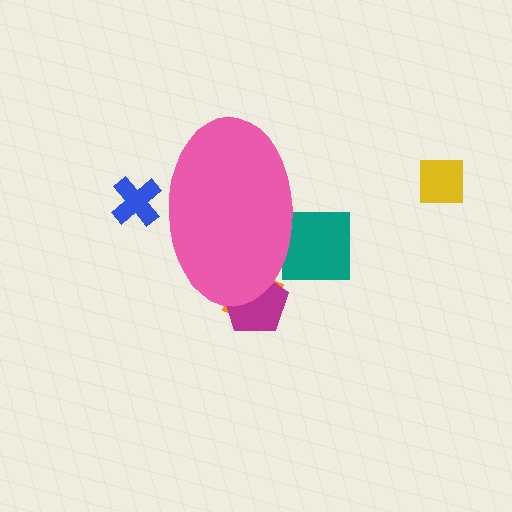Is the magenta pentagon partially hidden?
Yes, the magenta pentagon is partially hidden behind the pink ellipse.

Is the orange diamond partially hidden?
Yes, the orange diamond is partially hidden behind the pink ellipse.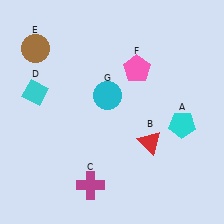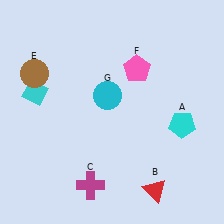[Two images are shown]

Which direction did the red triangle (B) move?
The red triangle (B) moved down.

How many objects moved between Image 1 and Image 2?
2 objects moved between the two images.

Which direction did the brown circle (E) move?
The brown circle (E) moved down.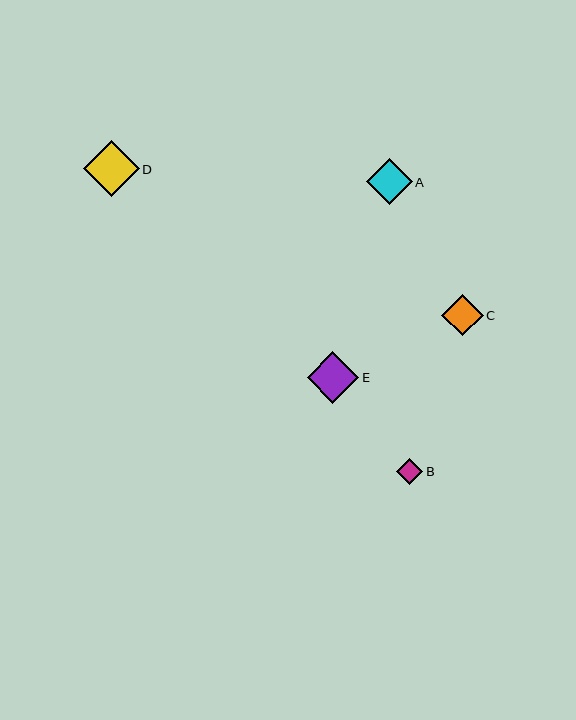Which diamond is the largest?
Diamond D is the largest with a size of approximately 56 pixels.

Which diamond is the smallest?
Diamond B is the smallest with a size of approximately 27 pixels.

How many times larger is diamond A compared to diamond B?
Diamond A is approximately 1.7 times the size of diamond B.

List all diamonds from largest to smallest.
From largest to smallest: D, E, A, C, B.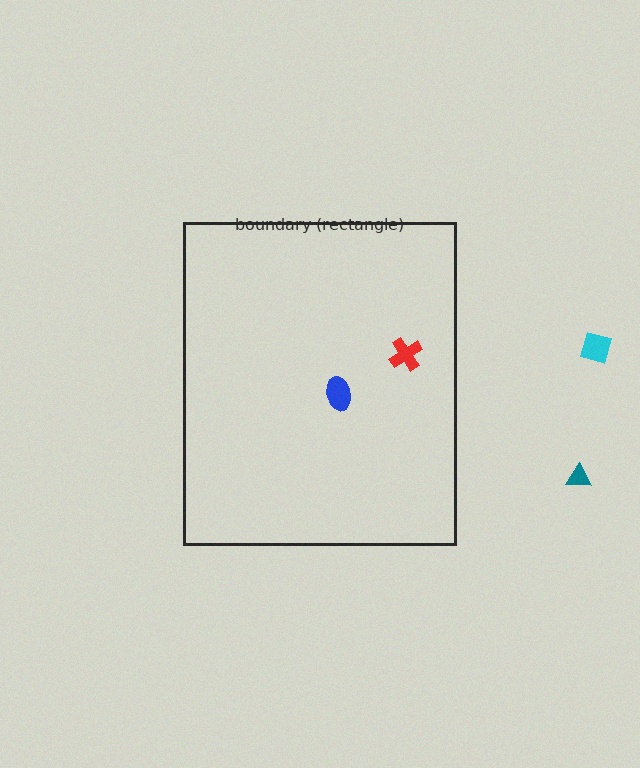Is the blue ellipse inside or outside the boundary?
Inside.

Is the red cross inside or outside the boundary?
Inside.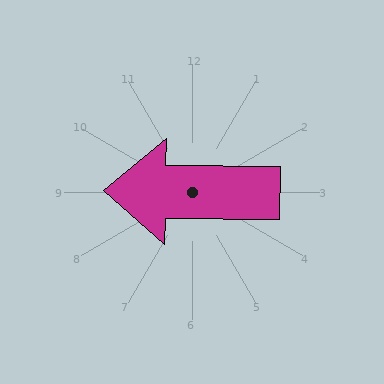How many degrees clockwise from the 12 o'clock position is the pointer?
Approximately 271 degrees.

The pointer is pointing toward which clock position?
Roughly 9 o'clock.